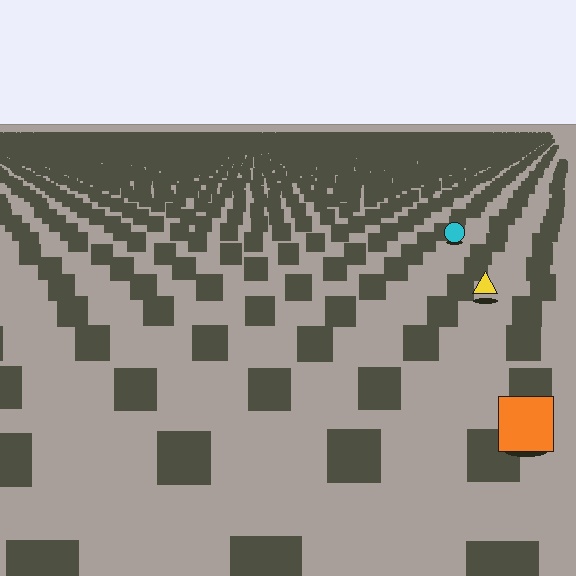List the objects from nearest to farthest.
From nearest to farthest: the orange square, the yellow triangle, the cyan circle.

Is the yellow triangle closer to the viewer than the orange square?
No. The orange square is closer — you can tell from the texture gradient: the ground texture is coarser near it.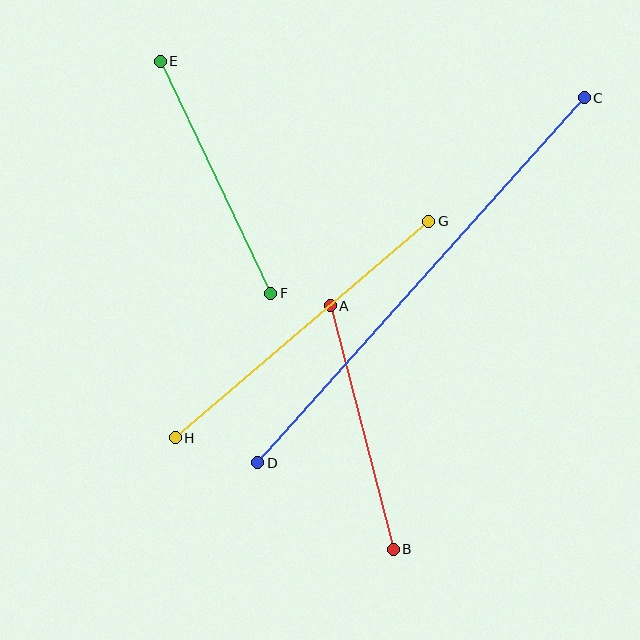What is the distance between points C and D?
The distance is approximately 490 pixels.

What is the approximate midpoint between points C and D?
The midpoint is at approximately (421, 280) pixels.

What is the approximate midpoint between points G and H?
The midpoint is at approximately (302, 329) pixels.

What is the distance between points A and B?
The distance is approximately 251 pixels.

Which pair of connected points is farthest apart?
Points C and D are farthest apart.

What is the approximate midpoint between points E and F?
The midpoint is at approximately (215, 177) pixels.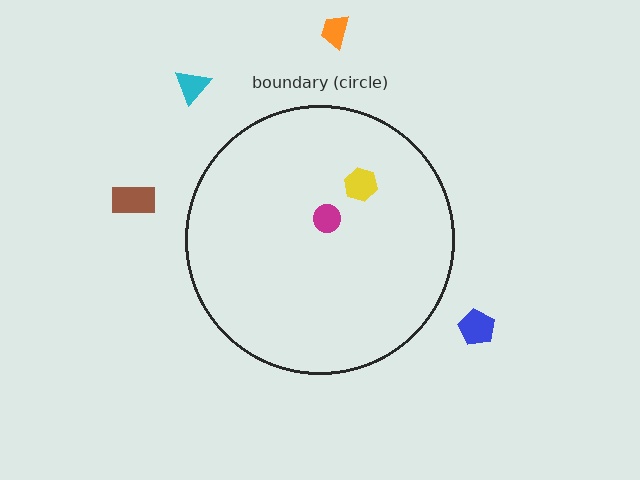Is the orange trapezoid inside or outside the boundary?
Outside.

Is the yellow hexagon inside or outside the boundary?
Inside.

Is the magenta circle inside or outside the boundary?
Inside.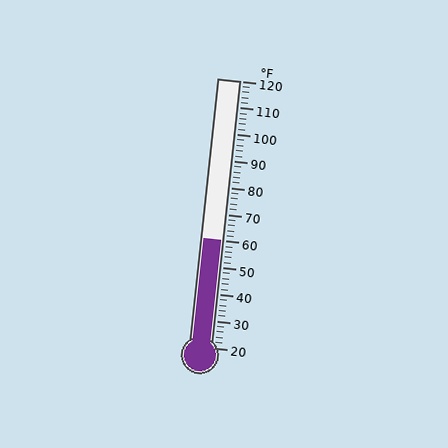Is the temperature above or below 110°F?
The temperature is below 110°F.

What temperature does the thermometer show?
The thermometer shows approximately 60°F.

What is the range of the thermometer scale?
The thermometer scale ranges from 20°F to 120°F.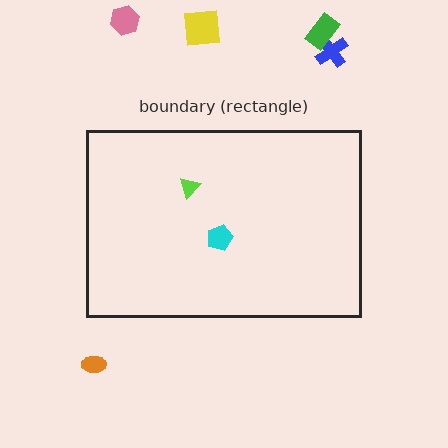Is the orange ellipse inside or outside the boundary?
Outside.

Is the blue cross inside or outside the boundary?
Outside.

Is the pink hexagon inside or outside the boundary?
Outside.